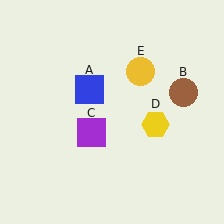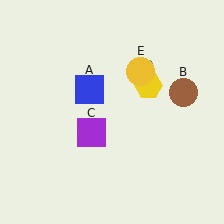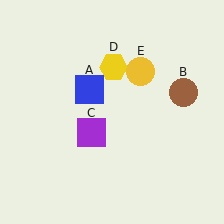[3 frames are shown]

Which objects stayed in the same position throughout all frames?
Blue square (object A) and brown circle (object B) and purple square (object C) and yellow circle (object E) remained stationary.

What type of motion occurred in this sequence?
The yellow hexagon (object D) rotated counterclockwise around the center of the scene.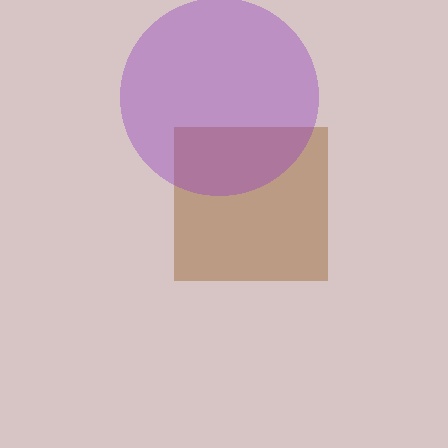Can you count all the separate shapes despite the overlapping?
Yes, there are 2 separate shapes.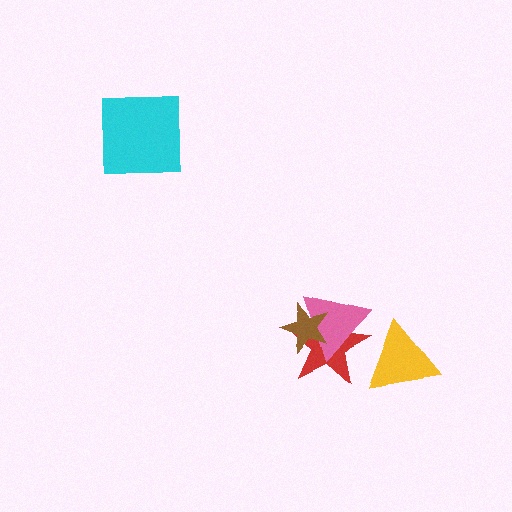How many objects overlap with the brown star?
2 objects overlap with the brown star.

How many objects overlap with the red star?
3 objects overlap with the red star.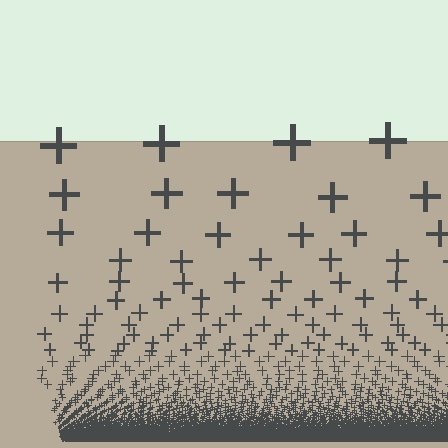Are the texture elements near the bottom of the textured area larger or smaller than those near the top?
Smaller. The gradient is inverted — elements near the bottom are smaller and denser.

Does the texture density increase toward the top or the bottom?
Density increases toward the bottom.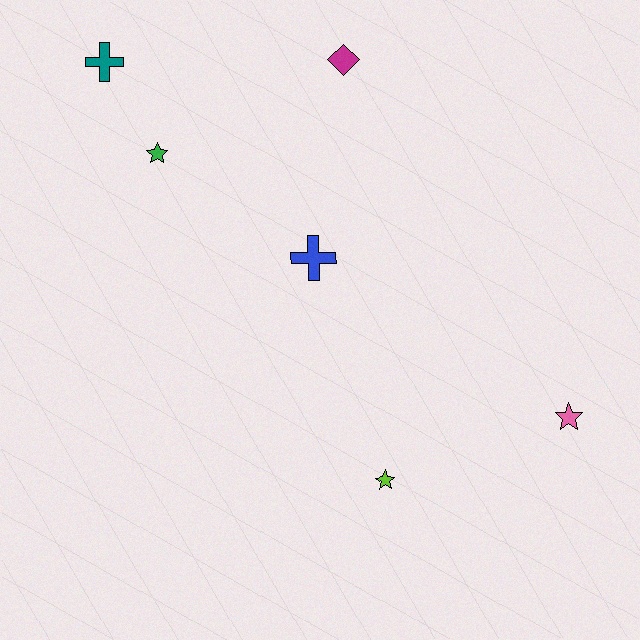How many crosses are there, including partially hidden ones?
There are 2 crosses.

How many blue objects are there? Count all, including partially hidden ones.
There is 1 blue object.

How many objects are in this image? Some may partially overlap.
There are 6 objects.